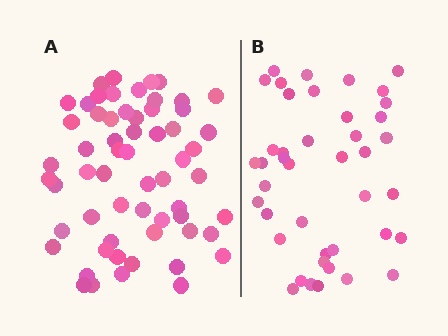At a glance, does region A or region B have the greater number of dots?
Region A (the left region) has more dots.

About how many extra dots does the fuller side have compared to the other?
Region A has approximately 20 more dots than region B.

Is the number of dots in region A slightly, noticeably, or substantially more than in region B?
Region A has noticeably more, but not dramatically so. The ratio is roughly 1.4 to 1.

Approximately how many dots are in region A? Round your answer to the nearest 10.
About 60 dots.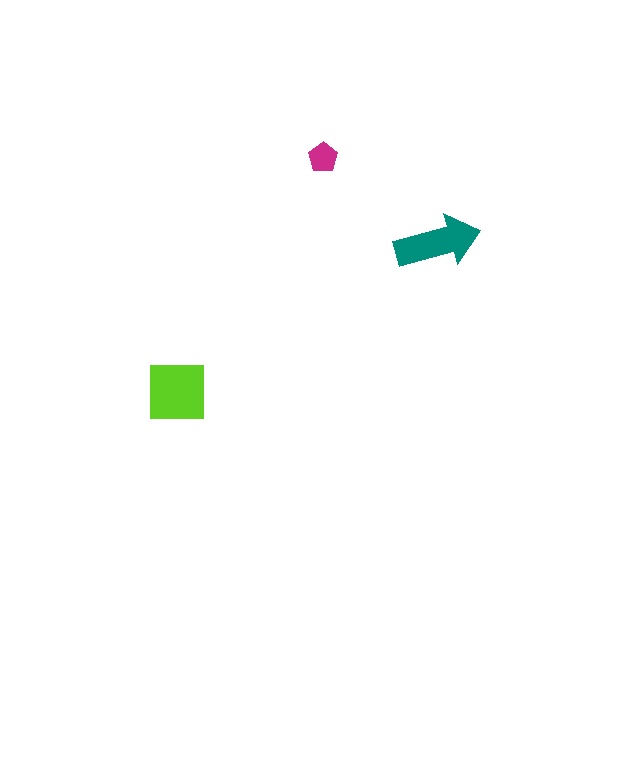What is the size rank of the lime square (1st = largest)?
1st.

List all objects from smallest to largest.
The magenta pentagon, the teal arrow, the lime square.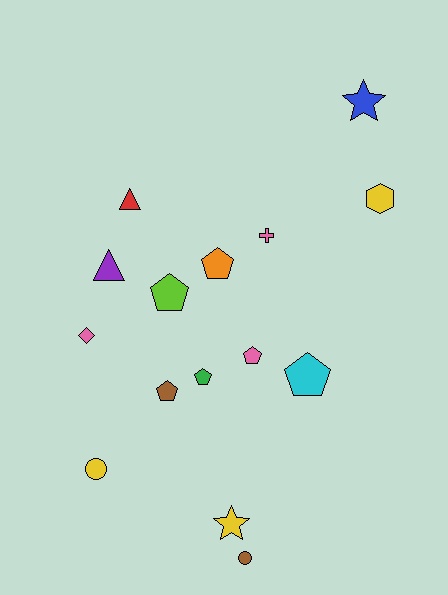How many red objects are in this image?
There is 1 red object.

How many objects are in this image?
There are 15 objects.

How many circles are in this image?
There are 2 circles.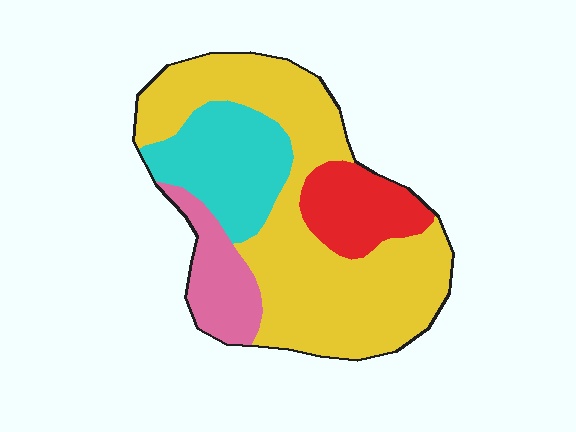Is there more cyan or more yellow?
Yellow.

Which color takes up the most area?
Yellow, at roughly 55%.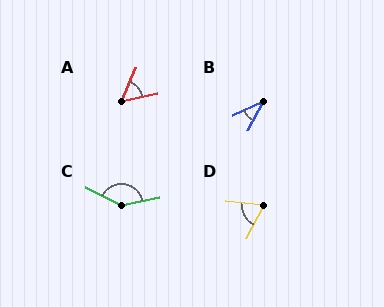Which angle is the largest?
C, at approximately 142 degrees.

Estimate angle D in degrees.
Approximately 68 degrees.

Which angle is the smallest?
B, at approximately 37 degrees.